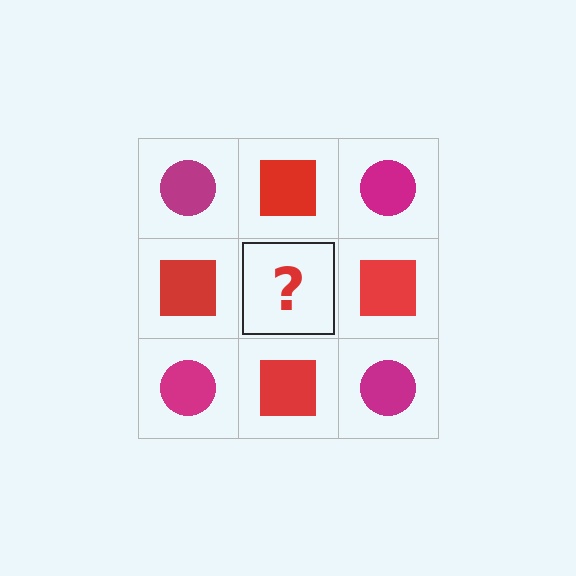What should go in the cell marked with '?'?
The missing cell should contain a magenta circle.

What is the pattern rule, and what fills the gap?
The rule is that it alternates magenta circle and red square in a checkerboard pattern. The gap should be filled with a magenta circle.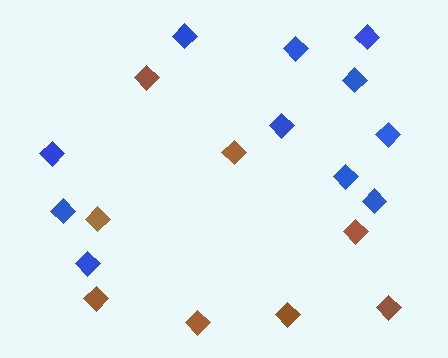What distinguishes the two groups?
There are 2 groups: one group of brown diamonds (8) and one group of blue diamonds (11).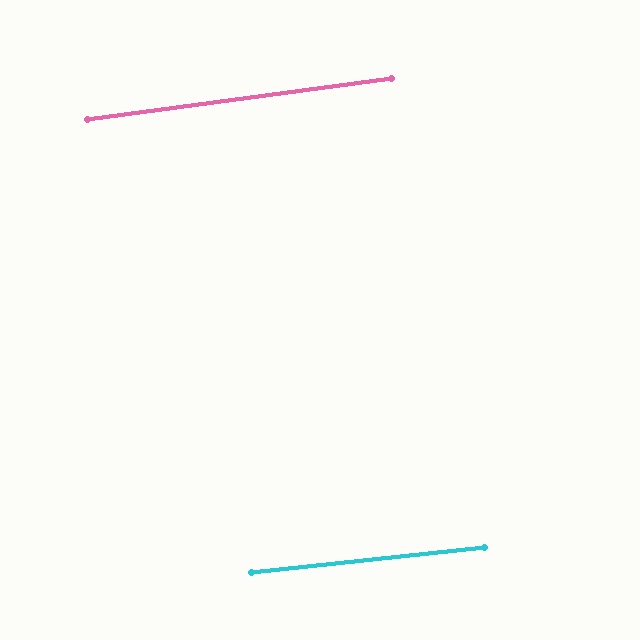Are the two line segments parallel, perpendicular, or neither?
Parallel — their directions differ by only 1.6°.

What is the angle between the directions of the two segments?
Approximately 2 degrees.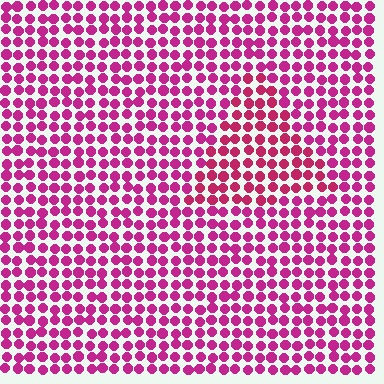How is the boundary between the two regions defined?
The boundary is defined purely by a slight shift in hue (about 17 degrees). Spacing, size, and orientation are identical on both sides.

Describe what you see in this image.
The image is filled with small magenta elements in a uniform arrangement. A triangle-shaped region is visible where the elements are tinted to a slightly different hue, forming a subtle color boundary.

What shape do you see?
I see a triangle.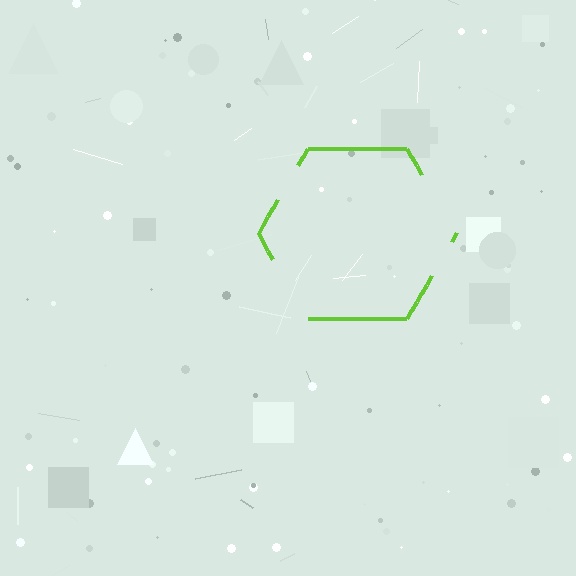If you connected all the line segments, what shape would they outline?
They would outline a hexagon.